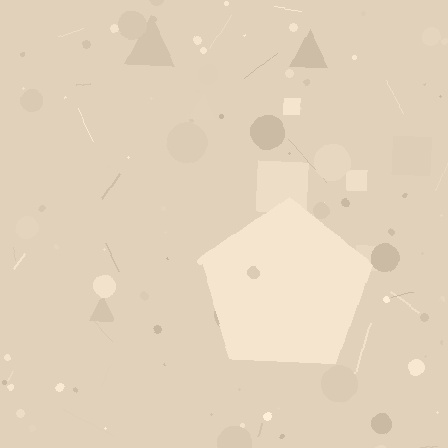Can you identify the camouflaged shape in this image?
The camouflaged shape is a pentagon.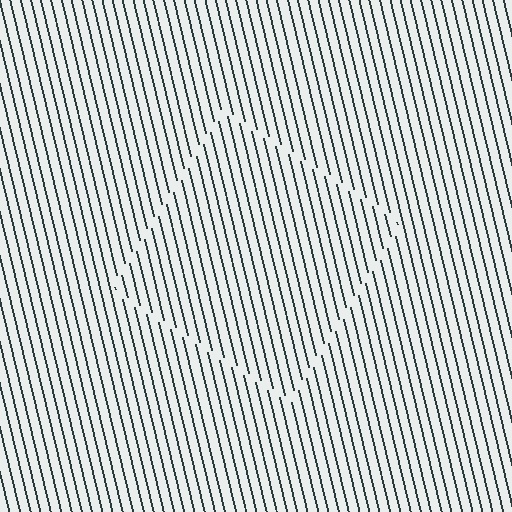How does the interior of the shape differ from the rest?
The interior of the shape contains the same grating, shifted by half a period — the contour is defined by the phase discontinuity where line-ends from the inner and outer gratings abut.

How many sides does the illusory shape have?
4 sides — the line-ends trace a square.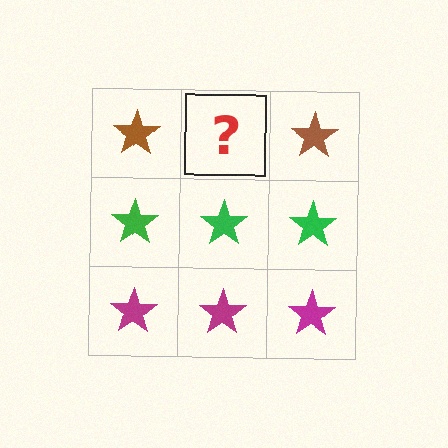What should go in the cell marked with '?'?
The missing cell should contain a brown star.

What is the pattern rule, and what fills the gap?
The rule is that each row has a consistent color. The gap should be filled with a brown star.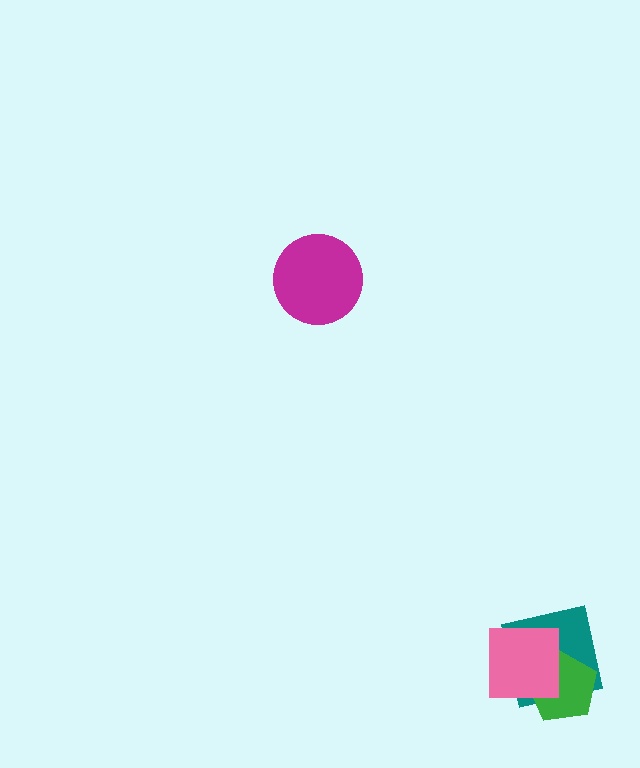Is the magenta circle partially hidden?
No, no other shape covers it.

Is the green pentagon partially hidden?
Yes, it is partially covered by another shape.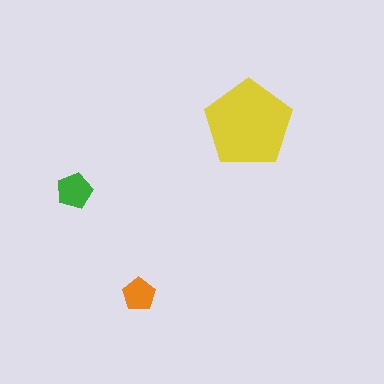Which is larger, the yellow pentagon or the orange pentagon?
The yellow one.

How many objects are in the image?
There are 3 objects in the image.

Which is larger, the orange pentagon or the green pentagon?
The green one.